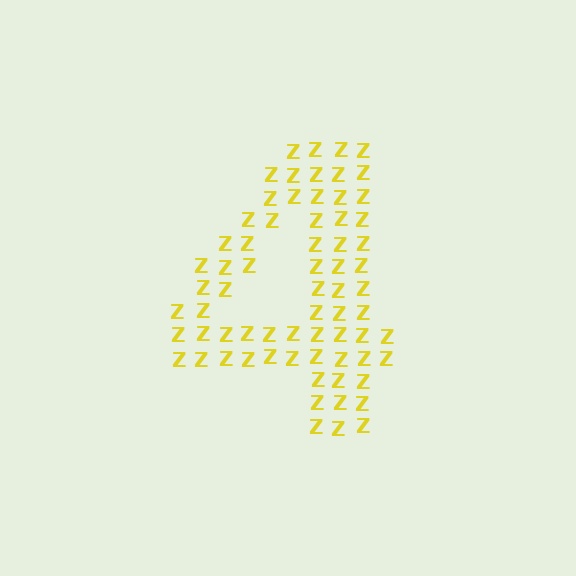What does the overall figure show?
The overall figure shows the digit 4.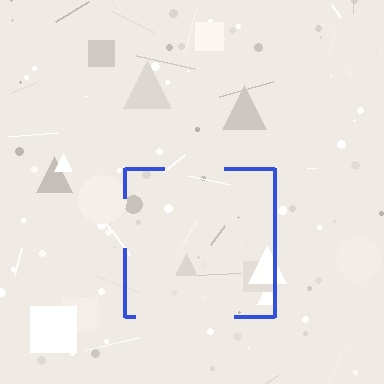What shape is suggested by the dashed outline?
The dashed outline suggests a square.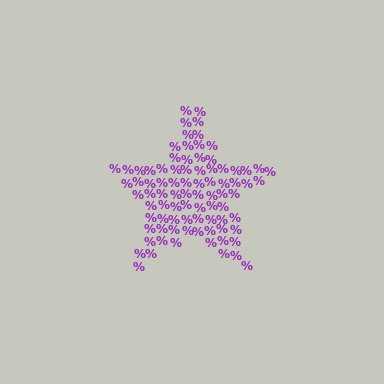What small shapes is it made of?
It is made of small percent signs.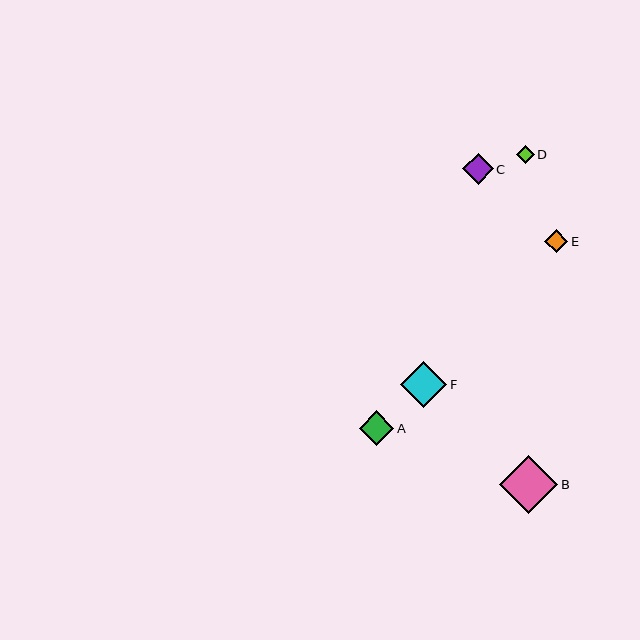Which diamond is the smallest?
Diamond D is the smallest with a size of approximately 18 pixels.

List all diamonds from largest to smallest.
From largest to smallest: B, F, A, C, E, D.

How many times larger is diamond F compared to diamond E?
Diamond F is approximately 2.0 times the size of diamond E.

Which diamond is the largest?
Diamond B is the largest with a size of approximately 58 pixels.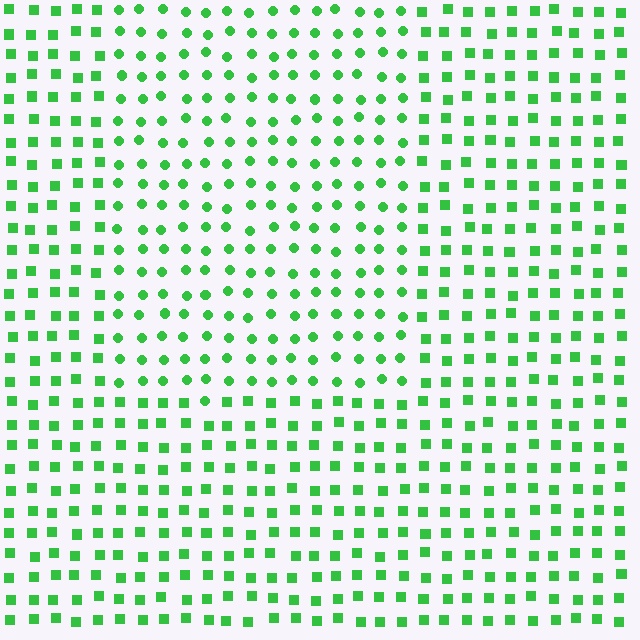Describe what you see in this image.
The image is filled with small green elements arranged in a uniform grid. A rectangle-shaped region contains circles, while the surrounding area contains squares. The boundary is defined purely by the change in element shape.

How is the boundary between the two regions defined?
The boundary is defined by a change in element shape: circles inside vs. squares outside. All elements share the same color and spacing.